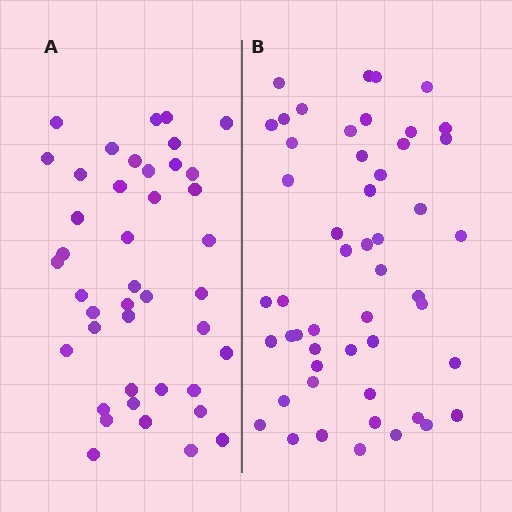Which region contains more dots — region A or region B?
Region B (the right region) has more dots.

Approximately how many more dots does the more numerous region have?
Region B has roughly 8 or so more dots than region A.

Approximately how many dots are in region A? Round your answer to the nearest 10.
About 40 dots. (The exact count is 42, which rounds to 40.)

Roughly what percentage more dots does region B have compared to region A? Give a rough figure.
About 20% more.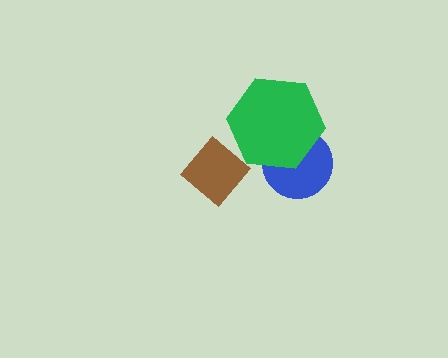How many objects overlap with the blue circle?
1 object overlaps with the blue circle.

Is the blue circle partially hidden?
Yes, it is partially covered by another shape.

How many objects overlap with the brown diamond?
0 objects overlap with the brown diamond.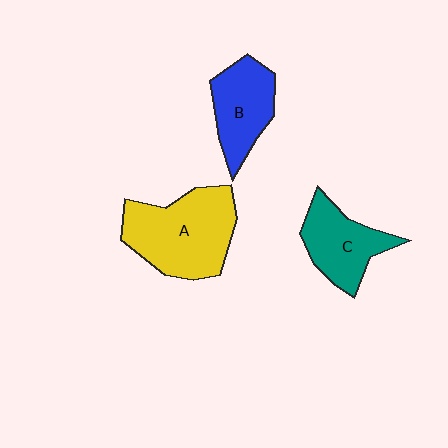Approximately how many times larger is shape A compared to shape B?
Approximately 1.6 times.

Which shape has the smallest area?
Shape B (blue).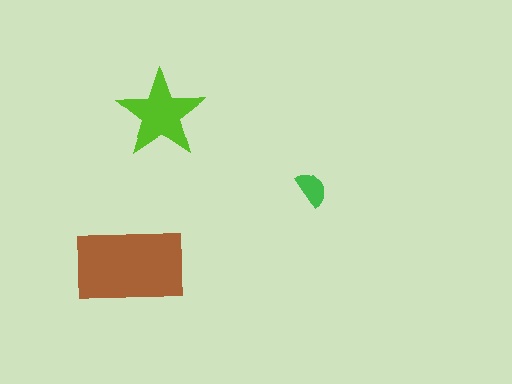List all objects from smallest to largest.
The green semicircle, the lime star, the brown rectangle.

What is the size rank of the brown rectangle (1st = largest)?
1st.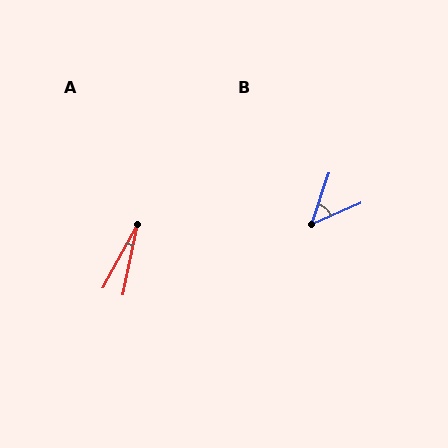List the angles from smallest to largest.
A (17°), B (47°).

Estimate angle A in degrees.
Approximately 17 degrees.